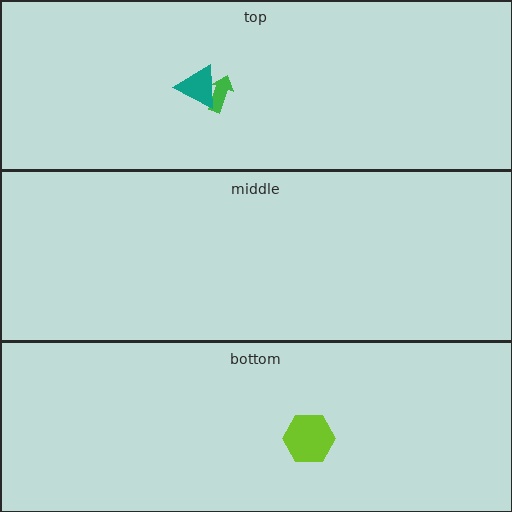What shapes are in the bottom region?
The lime hexagon.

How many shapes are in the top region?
2.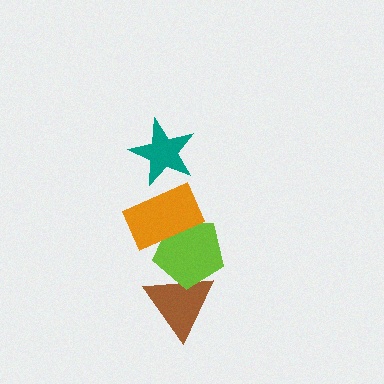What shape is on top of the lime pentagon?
The orange rectangle is on top of the lime pentagon.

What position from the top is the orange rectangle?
The orange rectangle is 2nd from the top.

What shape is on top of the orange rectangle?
The teal star is on top of the orange rectangle.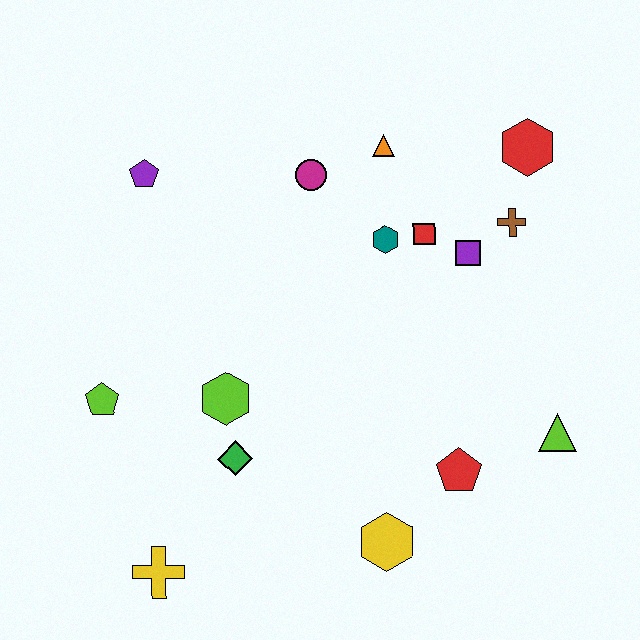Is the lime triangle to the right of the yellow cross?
Yes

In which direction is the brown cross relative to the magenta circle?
The brown cross is to the right of the magenta circle.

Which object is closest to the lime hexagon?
The green diamond is closest to the lime hexagon.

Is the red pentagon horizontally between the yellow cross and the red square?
No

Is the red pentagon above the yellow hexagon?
Yes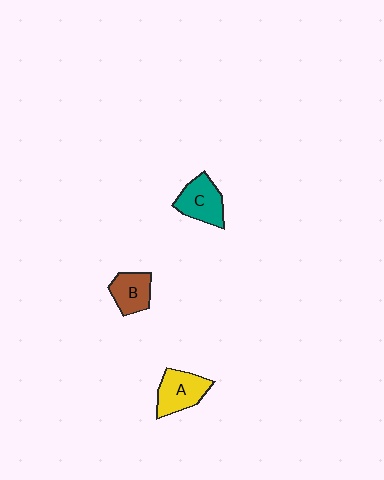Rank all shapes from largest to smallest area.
From largest to smallest: A (yellow), C (teal), B (brown).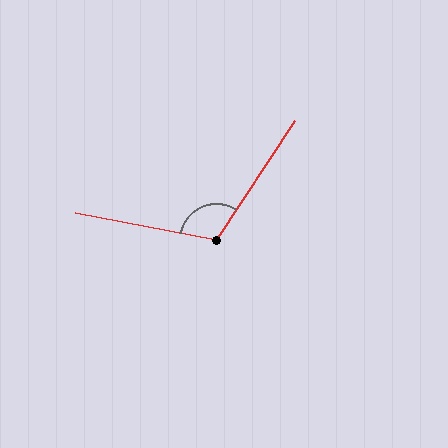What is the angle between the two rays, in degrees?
Approximately 112 degrees.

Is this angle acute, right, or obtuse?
It is obtuse.